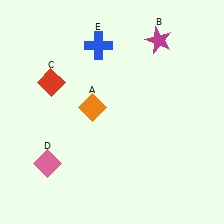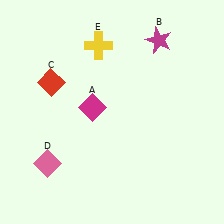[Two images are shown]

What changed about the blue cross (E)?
In Image 1, E is blue. In Image 2, it changed to yellow.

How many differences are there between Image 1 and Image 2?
There are 2 differences between the two images.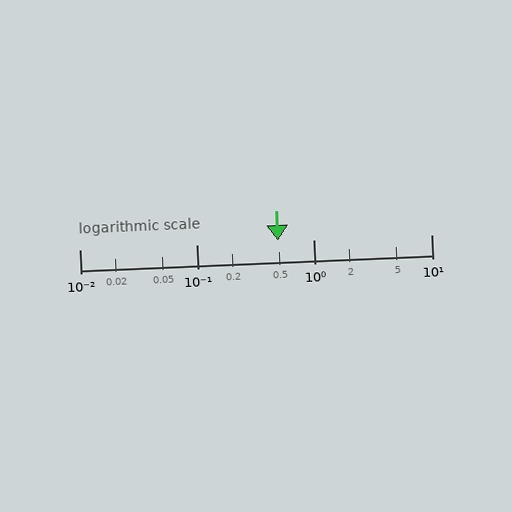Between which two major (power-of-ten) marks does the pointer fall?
The pointer is between 0.1 and 1.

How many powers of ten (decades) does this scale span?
The scale spans 3 decades, from 0.01 to 10.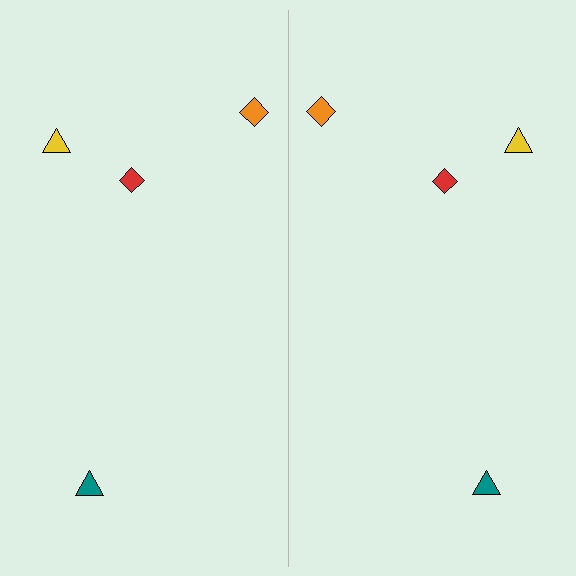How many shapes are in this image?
There are 8 shapes in this image.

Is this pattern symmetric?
Yes, this pattern has bilateral (reflection) symmetry.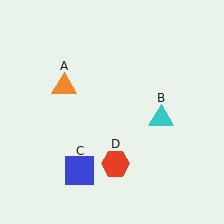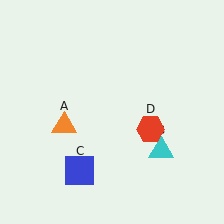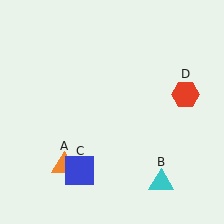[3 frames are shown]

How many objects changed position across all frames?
3 objects changed position: orange triangle (object A), cyan triangle (object B), red hexagon (object D).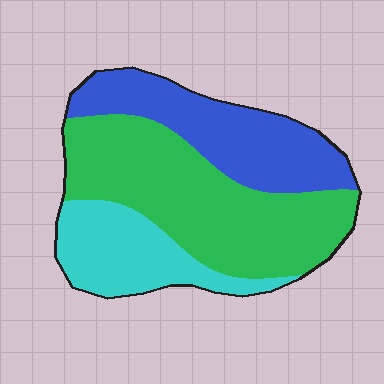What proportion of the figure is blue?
Blue takes up about one third (1/3) of the figure.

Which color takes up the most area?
Green, at roughly 50%.